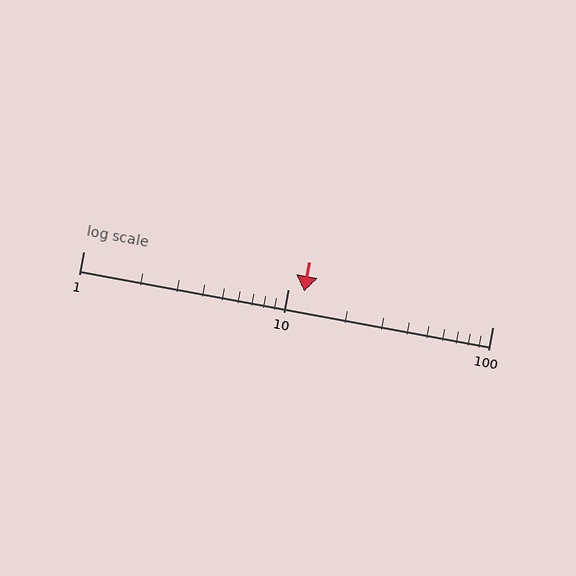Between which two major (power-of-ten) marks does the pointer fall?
The pointer is between 10 and 100.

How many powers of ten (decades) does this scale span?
The scale spans 2 decades, from 1 to 100.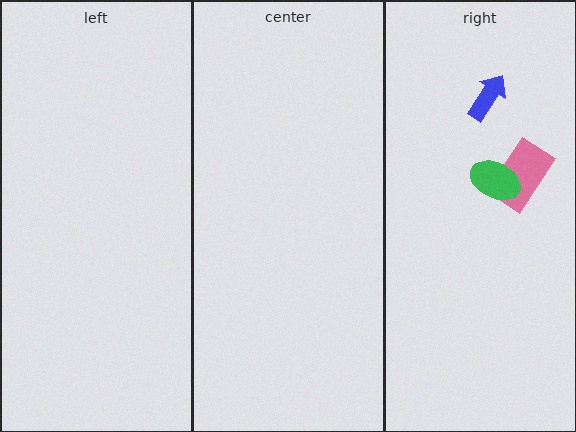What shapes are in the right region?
The blue arrow, the pink rectangle, the green ellipse.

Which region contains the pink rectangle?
The right region.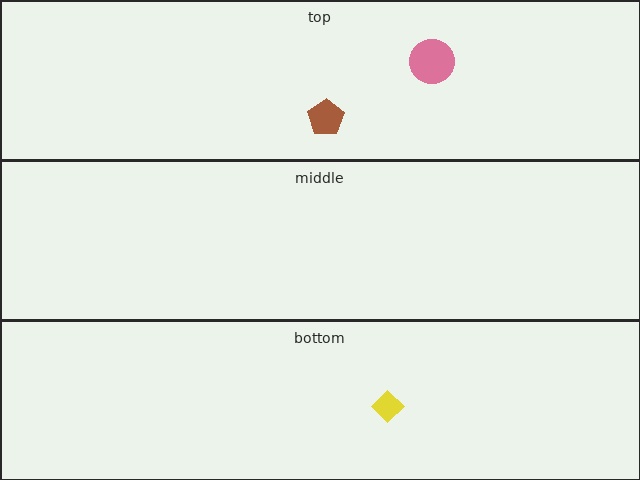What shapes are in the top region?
The brown pentagon, the pink circle.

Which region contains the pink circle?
The top region.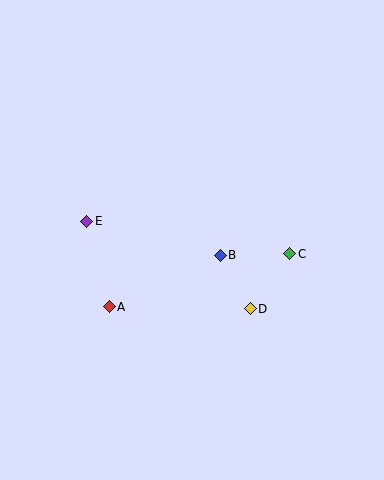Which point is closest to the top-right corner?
Point C is closest to the top-right corner.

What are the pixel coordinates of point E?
Point E is at (87, 221).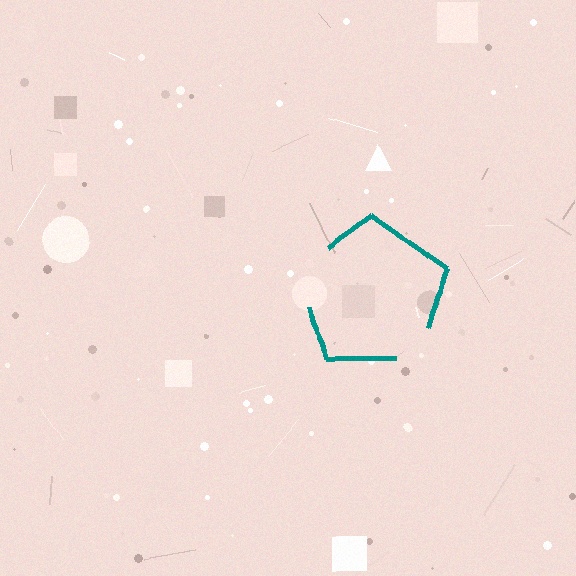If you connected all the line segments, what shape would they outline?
They would outline a pentagon.